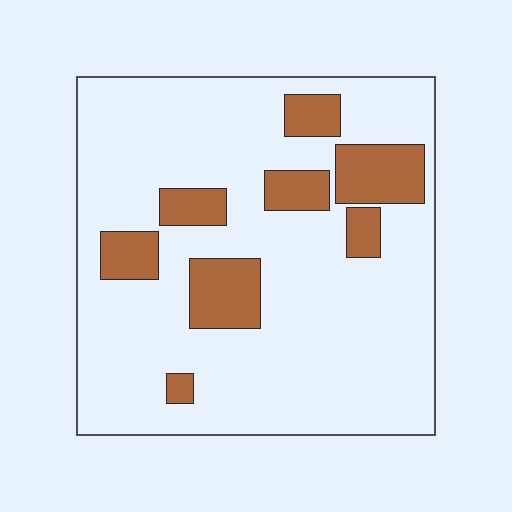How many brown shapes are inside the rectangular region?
8.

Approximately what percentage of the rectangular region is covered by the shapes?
Approximately 20%.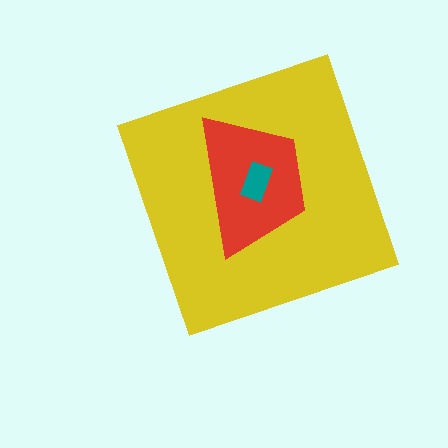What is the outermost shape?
The yellow diamond.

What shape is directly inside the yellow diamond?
The red trapezoid.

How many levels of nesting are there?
3.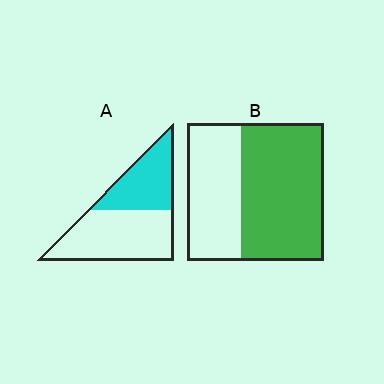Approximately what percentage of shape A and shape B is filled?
A is approximately 40% and B is approximately 60%.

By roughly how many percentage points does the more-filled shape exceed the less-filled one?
By roughly 20 percentage points (B over A).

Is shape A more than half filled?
No.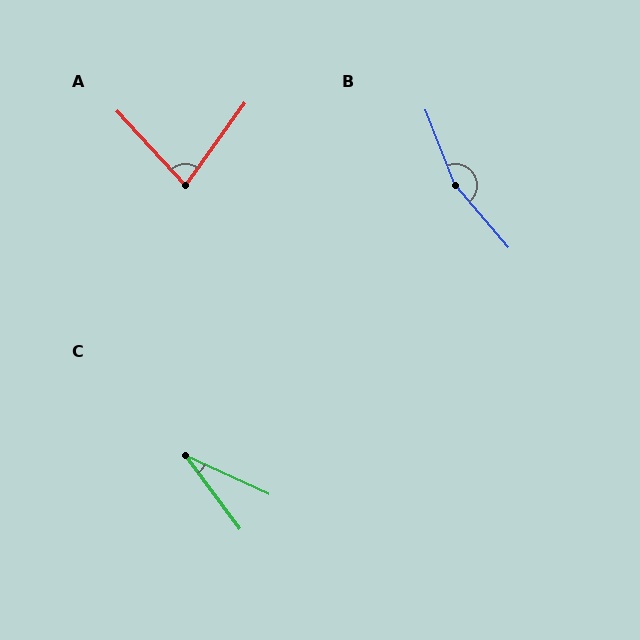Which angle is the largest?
B, at approximately 161 degrees.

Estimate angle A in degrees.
Approximately 79 degrees.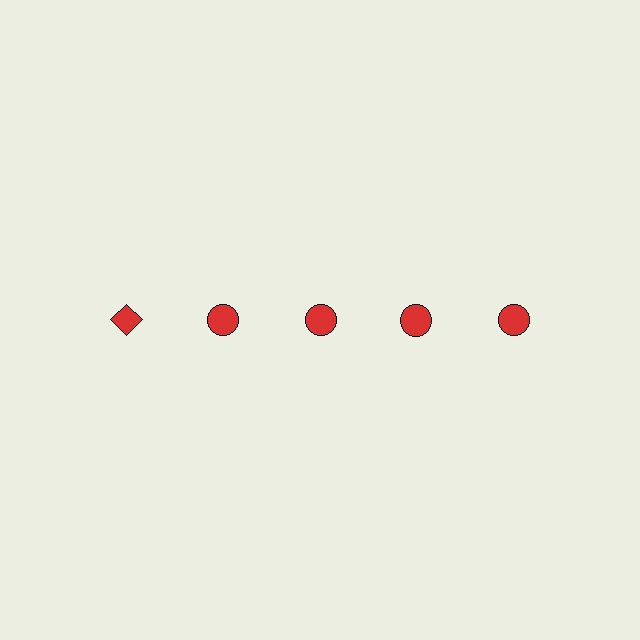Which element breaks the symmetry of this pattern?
The red diamond in the top row, leftmost column breaks the symmetry. All other shapes are red circles.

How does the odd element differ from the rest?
It has a different shape: diamond instead of circle.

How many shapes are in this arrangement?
There are 5 shapes arranged in a grid pattern.